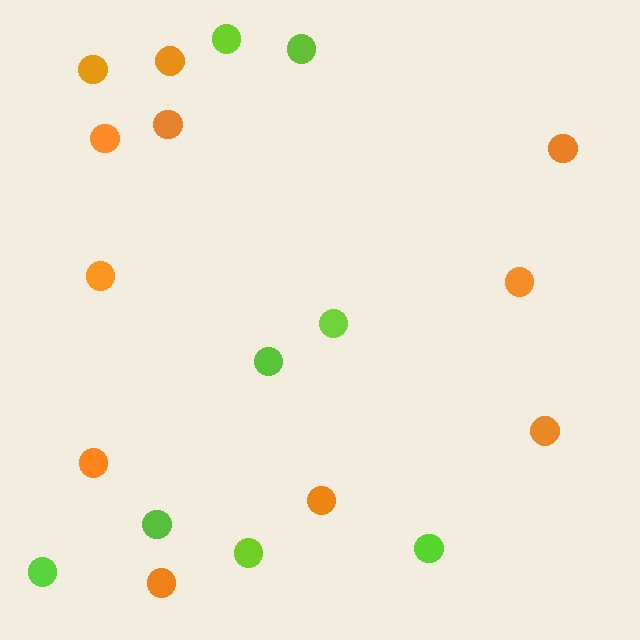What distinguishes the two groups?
There are 2 groups: one group of orange circles (11) and one group of lime circles (8).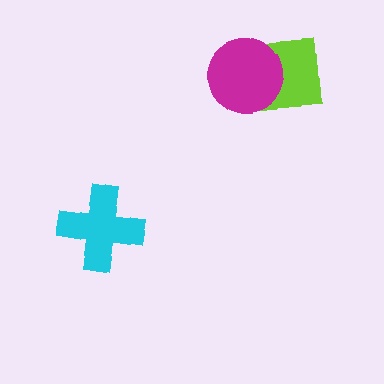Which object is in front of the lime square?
The magenta circle is in front of the lime square.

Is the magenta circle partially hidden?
No, no other shape covers it.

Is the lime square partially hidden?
Yes, it is partially covered by another shape.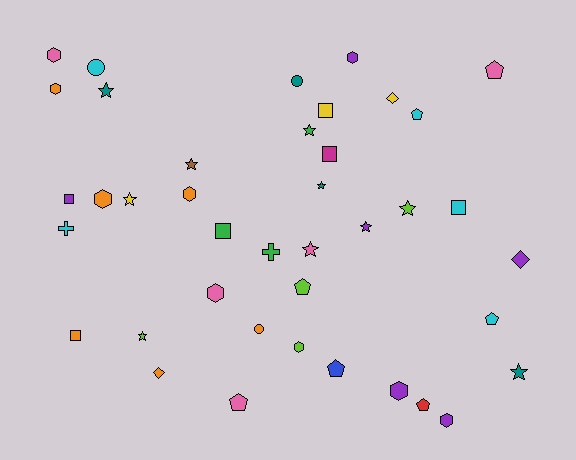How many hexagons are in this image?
There are 9 hexagons.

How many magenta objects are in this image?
There is 1 magenta object.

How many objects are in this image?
There are 40 objects.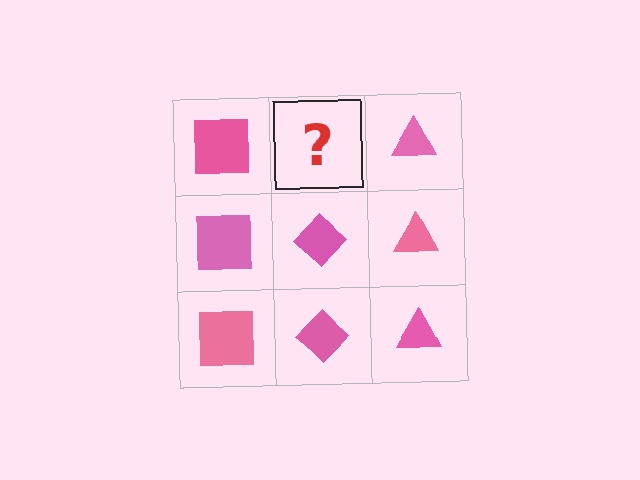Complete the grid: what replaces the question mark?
The question mark should be replaced with a pink diamond.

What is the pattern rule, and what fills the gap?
The rule is that each column has a consistent shape. The gap should be filled with a pink diamond.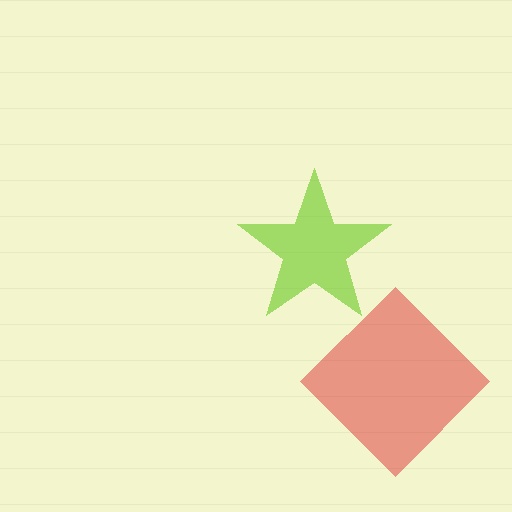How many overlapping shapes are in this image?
There are 2 overlapping shapes in the image.